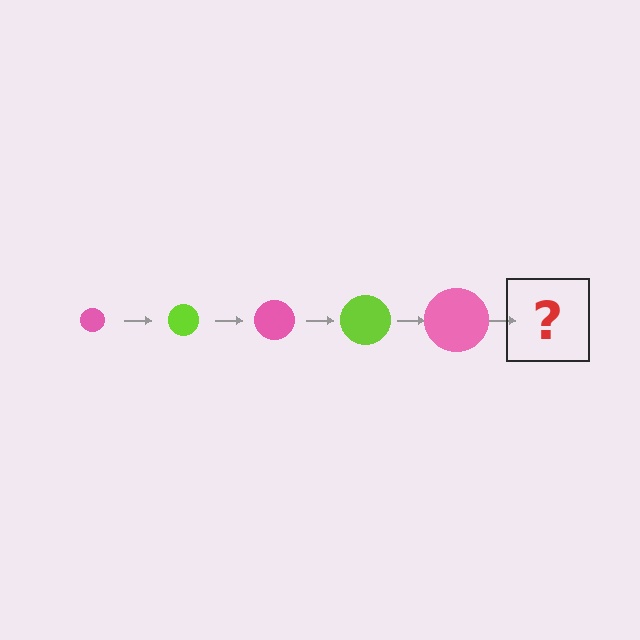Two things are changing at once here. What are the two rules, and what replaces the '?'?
The two rules are that the circle grows larger each step and the color cycles through pink and lime. The '?' should be a lime circle, larger than the previous one.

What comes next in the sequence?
The next element should be a lime circle, larger than the previous one.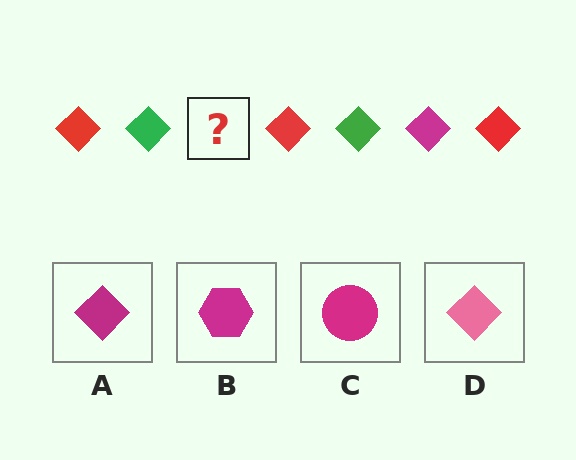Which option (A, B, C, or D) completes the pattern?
A.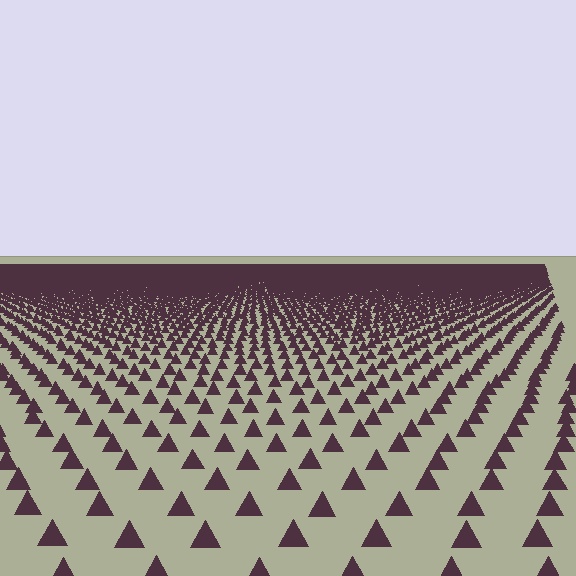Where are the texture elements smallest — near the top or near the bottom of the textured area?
Near the top.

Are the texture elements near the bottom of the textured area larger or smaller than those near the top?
Larger. Near the bottom, elements are closer to the viewer and appear at a bigger on-screen size.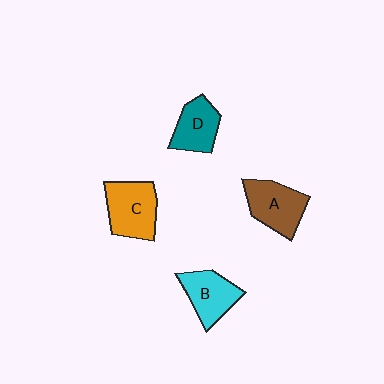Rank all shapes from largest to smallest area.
From largest to smallest: C (orange), A (brown), B (cyan), D (teal).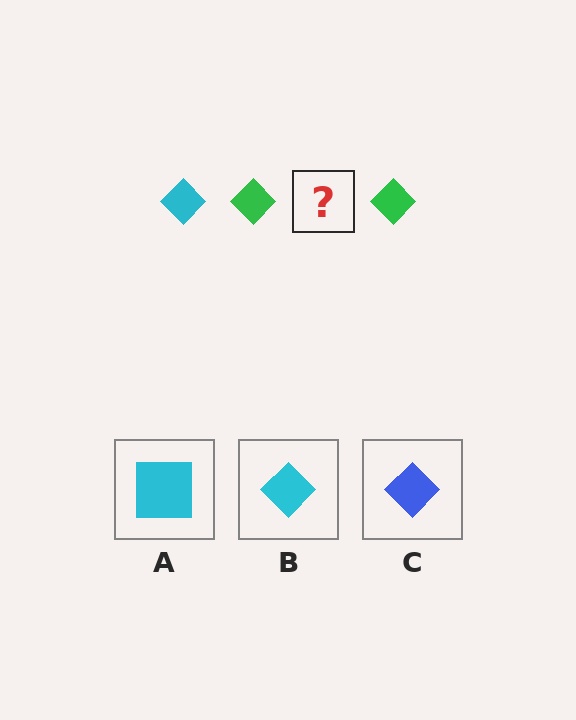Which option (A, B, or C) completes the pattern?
B.